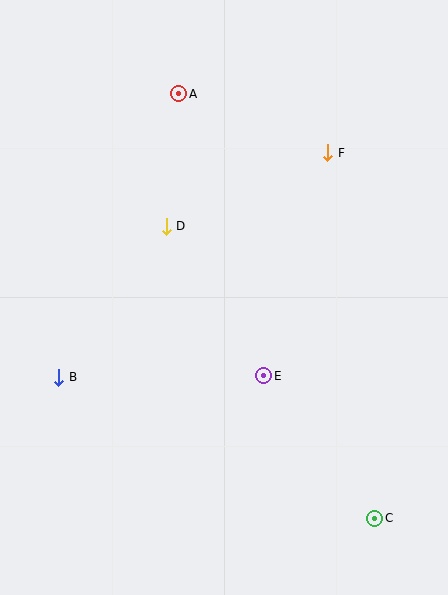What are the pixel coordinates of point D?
Point D is at (166, 226).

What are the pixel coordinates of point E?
Point E is at (264, 376).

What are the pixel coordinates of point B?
Point B is at (59, 377).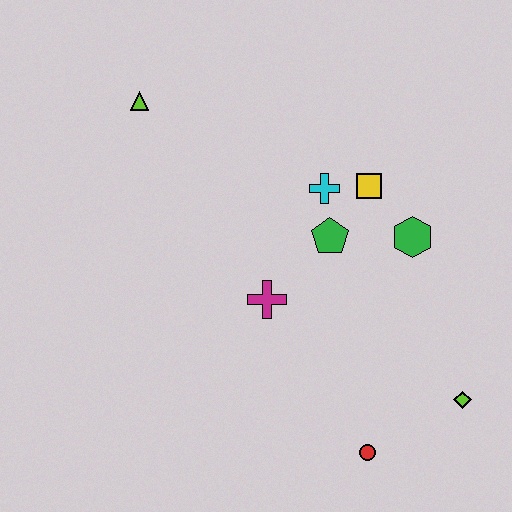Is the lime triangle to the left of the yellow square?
Yes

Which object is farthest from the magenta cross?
The lime triangle is farthest from the magenta cross.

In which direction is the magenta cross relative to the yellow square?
The magenta cross is below the yellow square.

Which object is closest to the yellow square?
The cyan cross is closest to the yellow square.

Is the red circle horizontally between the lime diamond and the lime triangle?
Yes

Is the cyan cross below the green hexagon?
No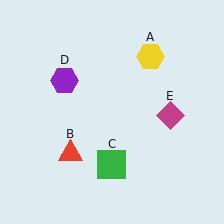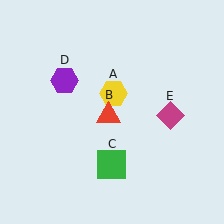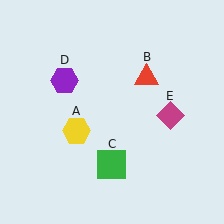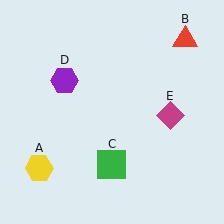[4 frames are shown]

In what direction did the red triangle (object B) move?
The red triangle (object B) moved up and to the right.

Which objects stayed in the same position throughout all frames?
Green square (object C) and purple hexagon (object D) and magenta diamond (object E) remained stationary.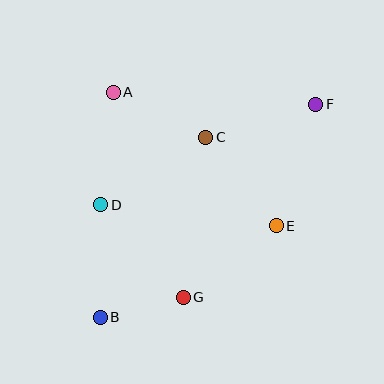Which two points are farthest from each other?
Points B and F are farthest from each other.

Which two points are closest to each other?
Points B and G are closest to each other.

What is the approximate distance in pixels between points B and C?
The distance between B and C is approximately 209 pixels.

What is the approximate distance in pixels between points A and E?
The distance between A and E is approximately 211 pixels.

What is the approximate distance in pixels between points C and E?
The distance between C and E is approximately 113 pixels.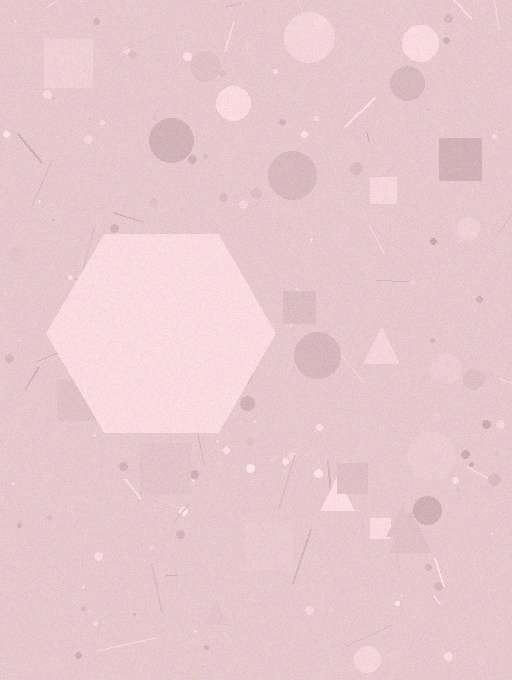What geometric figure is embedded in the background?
A hexagon is embedded in the background.